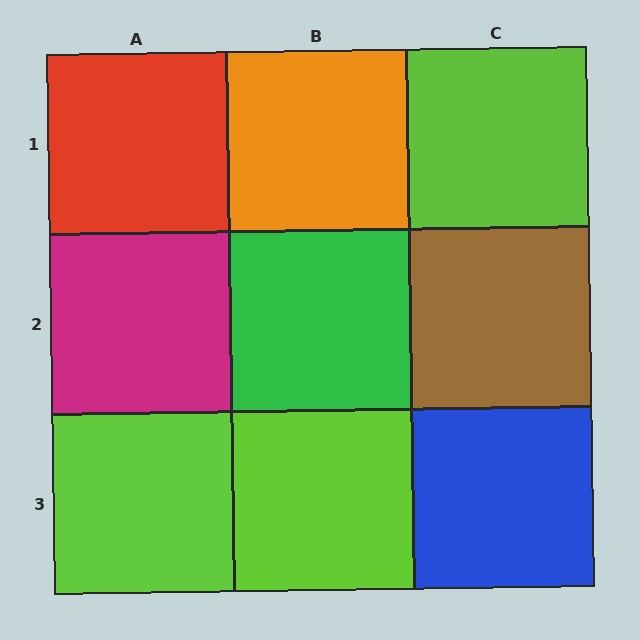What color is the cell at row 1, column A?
Red.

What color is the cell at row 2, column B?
Green.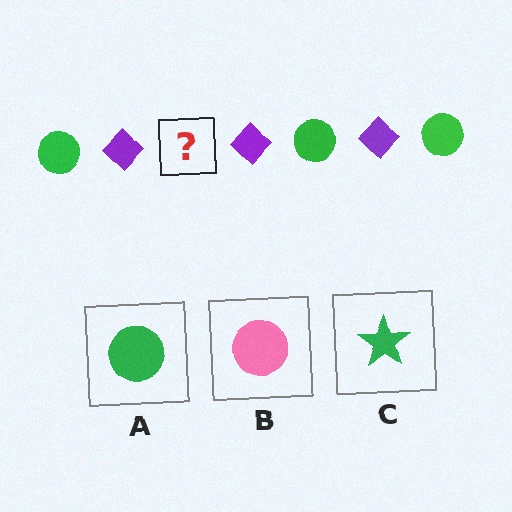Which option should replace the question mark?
Option A.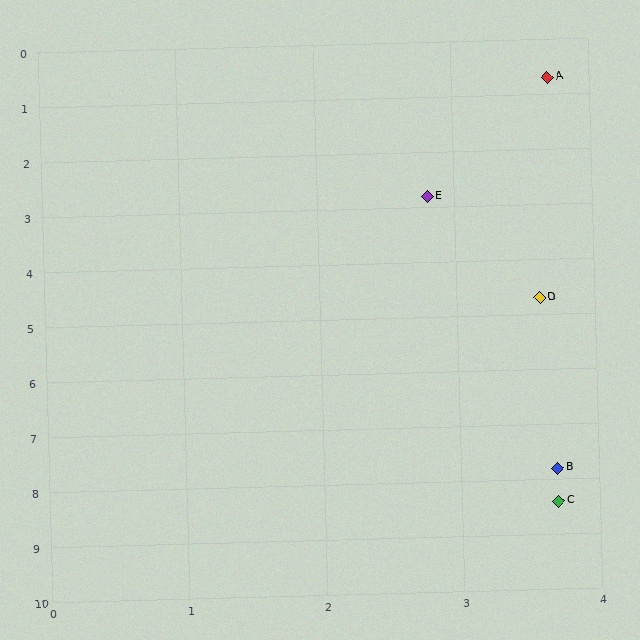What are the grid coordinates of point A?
Point A is at approximately (3.7, 0.7).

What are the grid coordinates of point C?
Point C is at approximately (3.7, 8.4).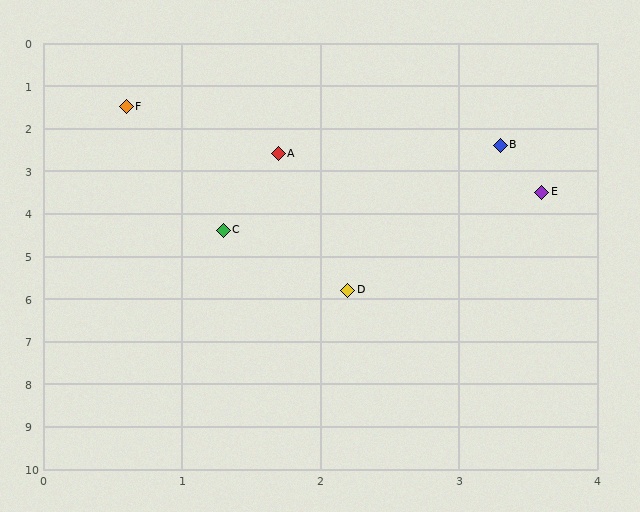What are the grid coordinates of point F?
Point F is at approximately (0.6, 1.5).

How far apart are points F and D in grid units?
Points F and D are about 4.6 grid units apart.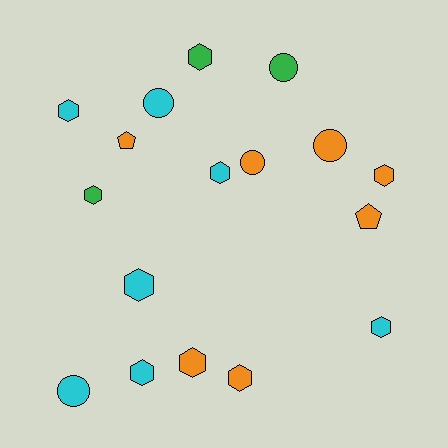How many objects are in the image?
There are 17 objects.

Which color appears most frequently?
Orange, with 7 objects.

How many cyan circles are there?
There are 2 cyan circles.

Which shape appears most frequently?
Hexagon, with 10 objects.